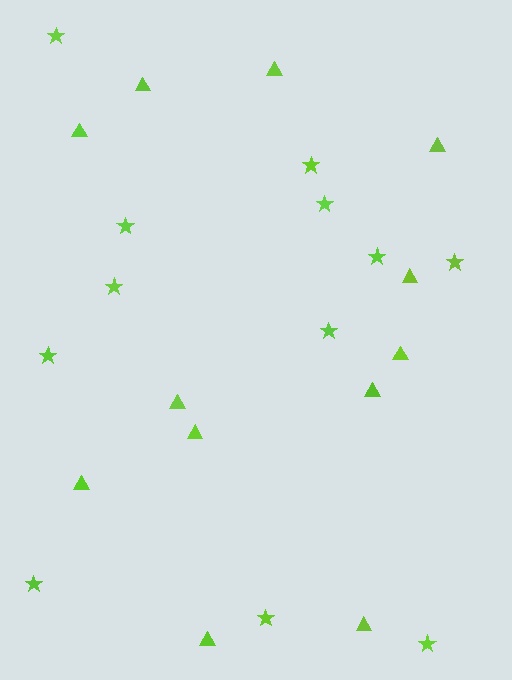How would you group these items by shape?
There are 2 groups: one group of stars (12) and one group of triangles (12).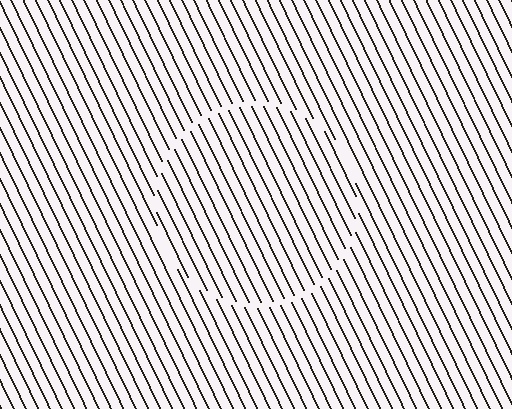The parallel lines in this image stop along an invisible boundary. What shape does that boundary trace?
An illusory circle. The interior of the shape contains the same grating, shifted by half a period — the contour is defined by the phase discontinuity where line-ends from the inner and outer gratings abut.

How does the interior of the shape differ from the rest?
The interior of the shape contains the same grating, shifted by half a period — the contour is defined by the phase discontinuity where line-ends from the inner and outer gratings abut.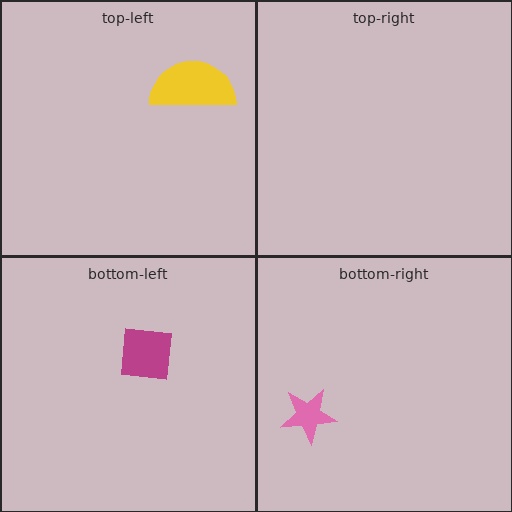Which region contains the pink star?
The bottom-right region.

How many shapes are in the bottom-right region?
1.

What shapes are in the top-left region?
The yellow semicircle.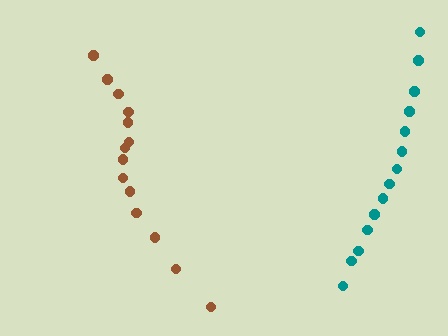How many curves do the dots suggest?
There are 2 distinct paths.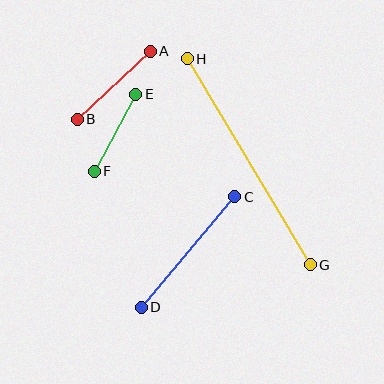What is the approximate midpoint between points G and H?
The midpoint is at approximately (249, 162) pixels.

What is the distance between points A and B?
The distance is approximately 100 pixels.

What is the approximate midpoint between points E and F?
The midpoint is at approximately (115, 133) pixels.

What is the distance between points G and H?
The distance is approximately 240 pixels.